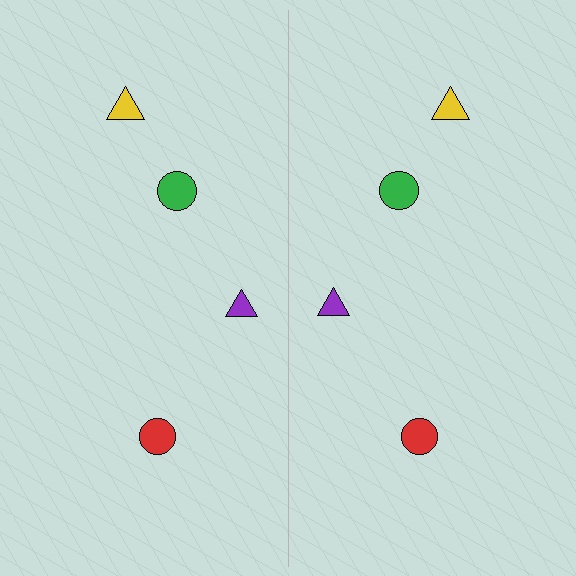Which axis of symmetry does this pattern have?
The pattern has a vertical axis of symmetry running through the center of the image.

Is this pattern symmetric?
Yes, this pattern has bilateral (reflection) symmetry.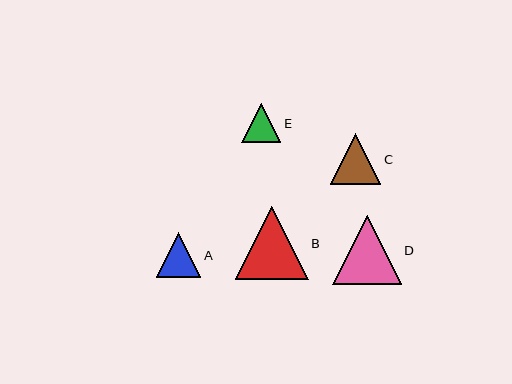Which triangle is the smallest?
Triangle E is the smallest with a size of approximately 40 pixels.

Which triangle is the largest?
Triangle B is the largest with a size of approximately 73 pixels.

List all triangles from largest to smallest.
From largest to smallest: B, D, C, A, E.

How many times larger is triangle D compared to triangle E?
Triangle D is approximately 1.7 times the size of triangle E.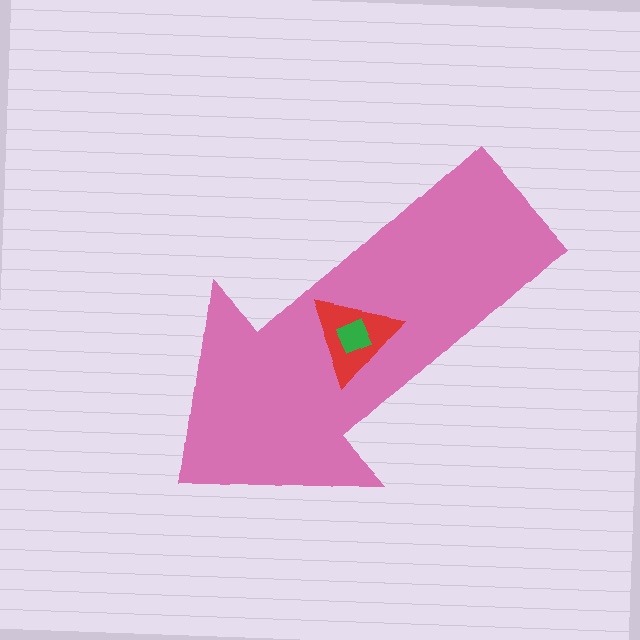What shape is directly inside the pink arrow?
The red triangle.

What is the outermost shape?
The pink arrow.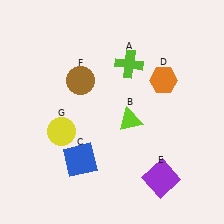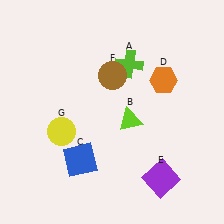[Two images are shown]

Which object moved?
The brown circle (F) moved right.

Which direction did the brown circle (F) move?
The brown circle (F) moved right.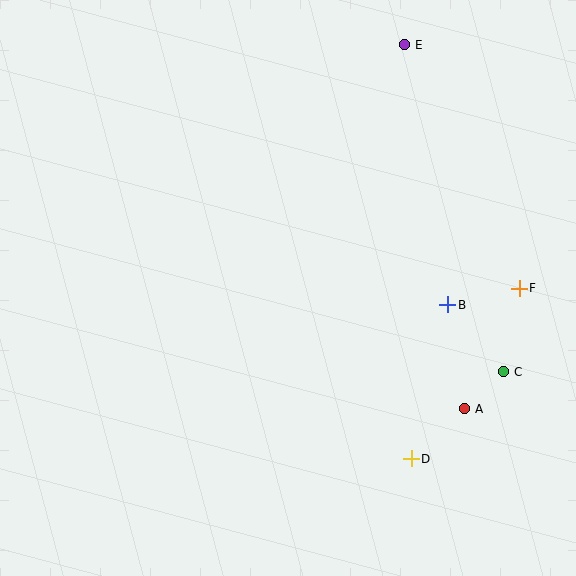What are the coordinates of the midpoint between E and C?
The midpoint between E and C is at (454, 208).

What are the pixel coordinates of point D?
Point D is at (411, 459).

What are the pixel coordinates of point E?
Point E is at (405, 45).